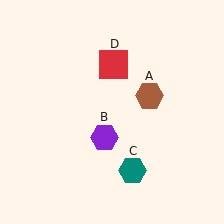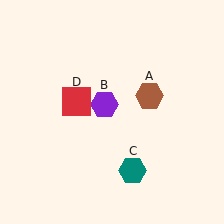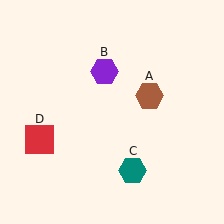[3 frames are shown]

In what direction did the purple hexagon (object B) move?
The purple hexagon (object B) moved up.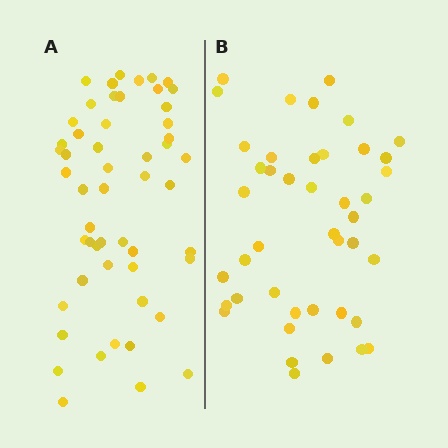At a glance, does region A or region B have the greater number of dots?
Region A (the left region) has more dots.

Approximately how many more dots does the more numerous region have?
Region A has roughly 10 or so more dots than region B.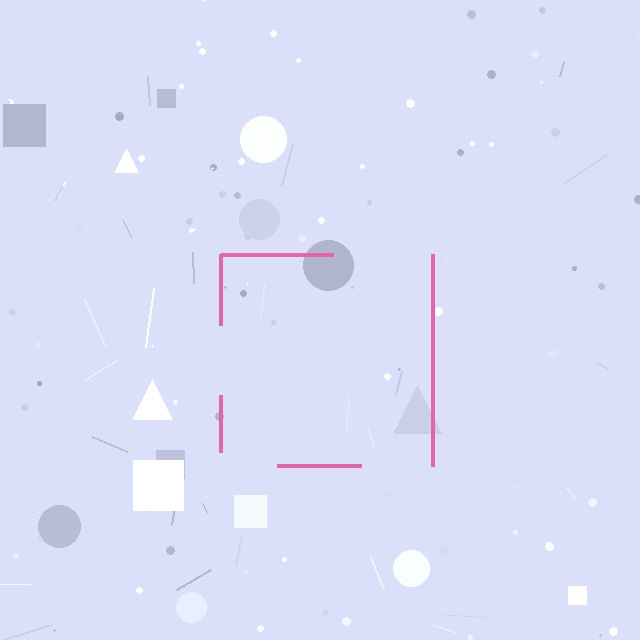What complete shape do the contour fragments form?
The contour fragments form a square.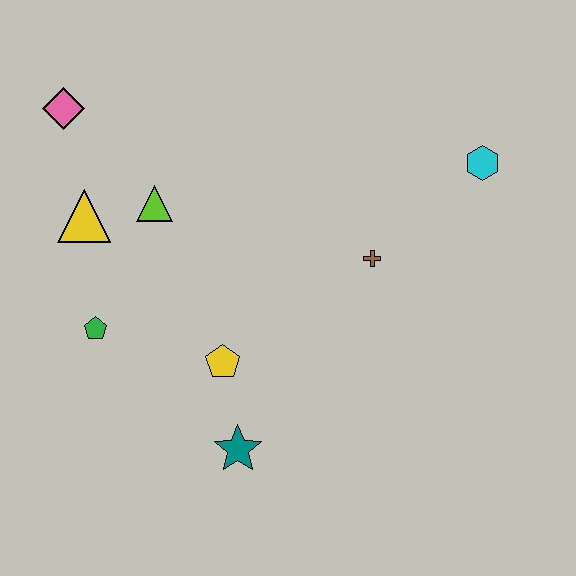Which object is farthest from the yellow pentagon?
The cyan hexagon is farthest from the yellow pentagon.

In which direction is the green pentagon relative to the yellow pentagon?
The green pentagon is to the left of the yellow pentagon.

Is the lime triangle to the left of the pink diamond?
No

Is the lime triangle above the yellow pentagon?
Yes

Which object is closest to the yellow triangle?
The lime triangle is closest to the yellow triangle.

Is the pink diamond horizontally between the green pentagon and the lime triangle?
No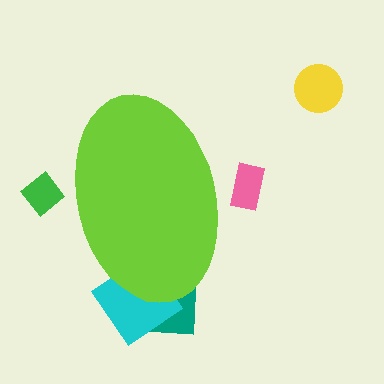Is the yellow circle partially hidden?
No, the yellow circle is fully visible.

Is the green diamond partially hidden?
Yes, the green diamond is partially hidden behind the lime ellipse.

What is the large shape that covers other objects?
A lime ellipse.